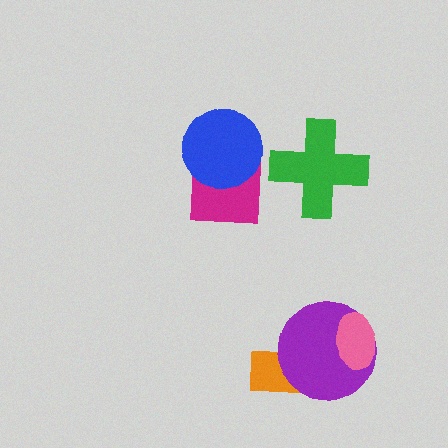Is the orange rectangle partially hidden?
Yes, it is partially covered by another shape.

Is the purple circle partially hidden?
Yes, it is partially covered by another shape.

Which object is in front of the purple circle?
The pink ellipse is in front of the purple circle.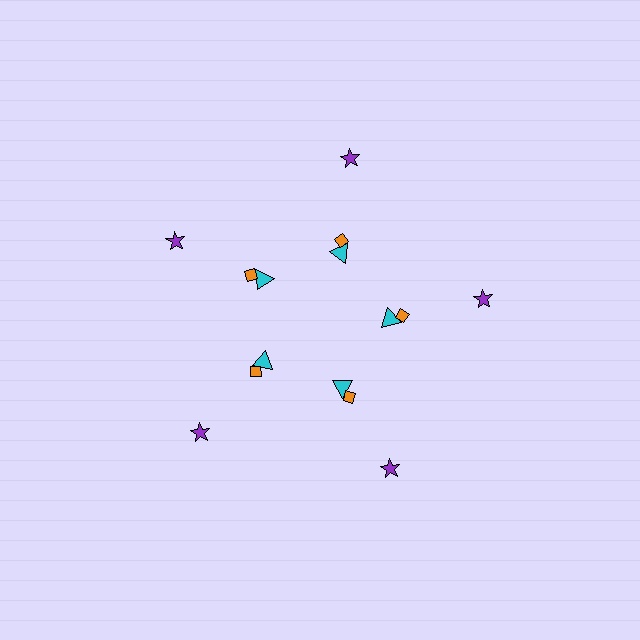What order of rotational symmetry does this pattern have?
This pattern has 5-fold rotational symmetry.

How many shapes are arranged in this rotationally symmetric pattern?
There are 15 shapes, arranged in 5 groups of 3.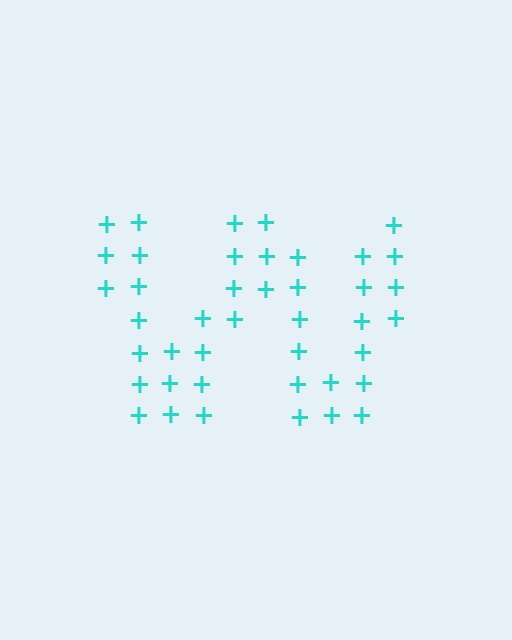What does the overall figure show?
The overall figure shows the letter W.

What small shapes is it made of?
It is made of small plus signs.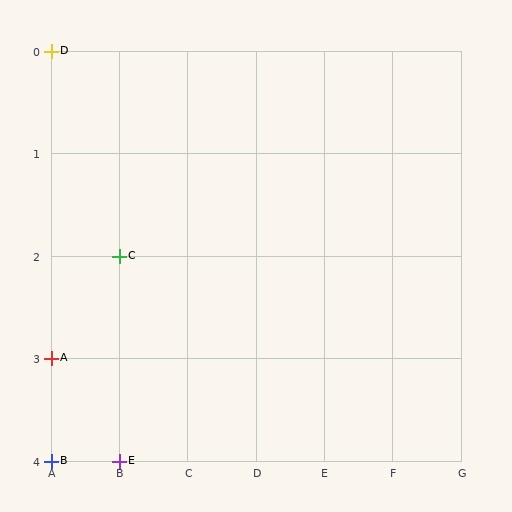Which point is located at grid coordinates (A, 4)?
Point B is at (A, 4).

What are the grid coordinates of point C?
Point C is at grid coordinates (B, 2).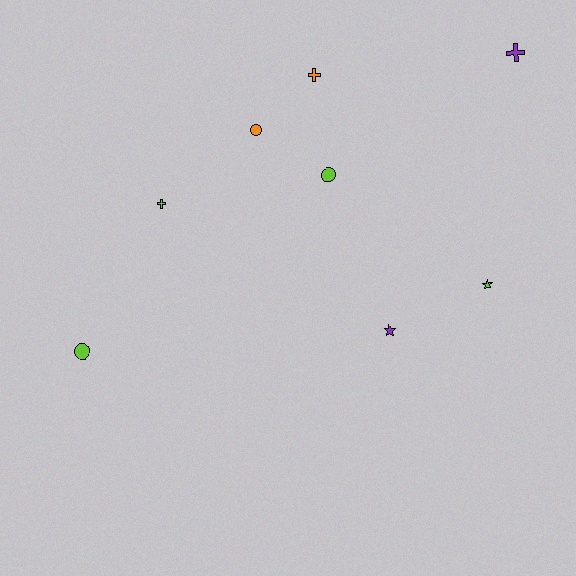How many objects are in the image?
There are 8 objects.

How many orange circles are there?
There is 1 orange circle.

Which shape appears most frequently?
Circle, with 3 objects.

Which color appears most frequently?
Lime, with 4 objects.